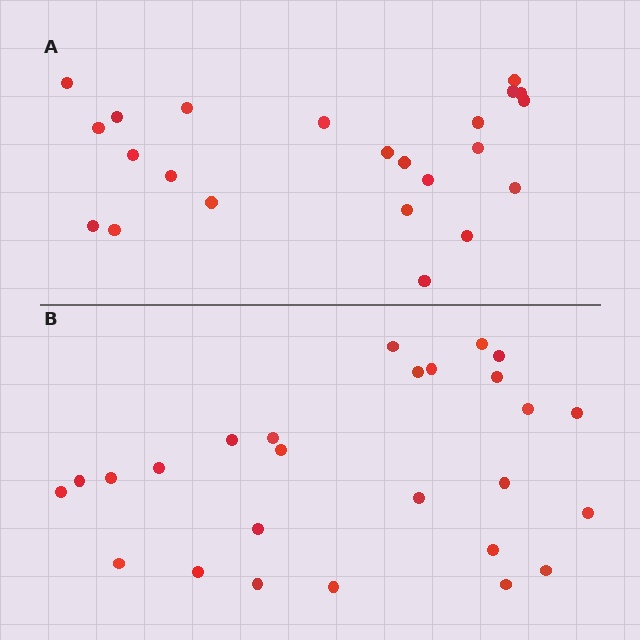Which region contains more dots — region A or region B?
Region B (the bottom region) has more dots.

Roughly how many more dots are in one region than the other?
Region B has just a few more — roughly 2 or 3 more dots than region A.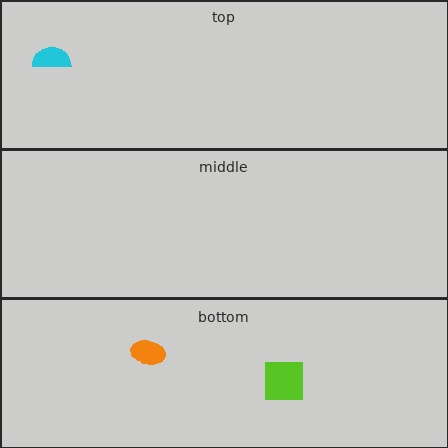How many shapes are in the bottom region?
2.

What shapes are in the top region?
The cyan semicircle.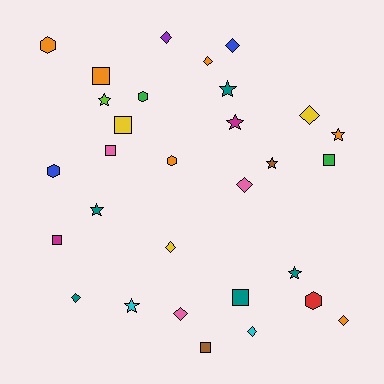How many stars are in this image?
There are 8 stars.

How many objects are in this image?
There are 30 objects.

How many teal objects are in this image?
There are 5 teal objects.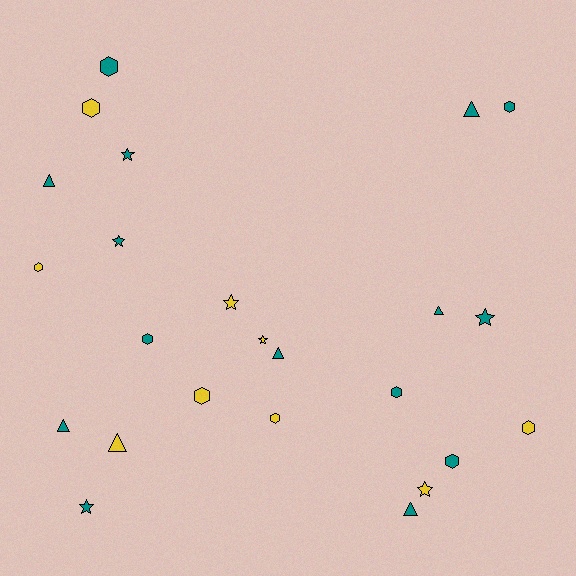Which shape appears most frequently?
Hexagon, with 10 objects.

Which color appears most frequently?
Teal, with 15 objects.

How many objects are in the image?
There are 24 objects.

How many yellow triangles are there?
There is 1 yellow triangle.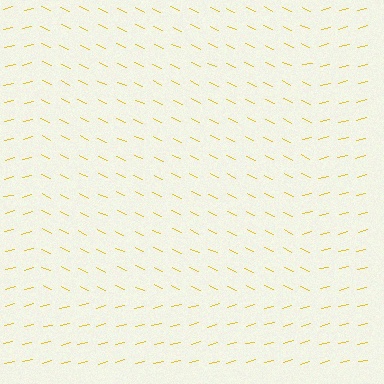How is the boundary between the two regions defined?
The boundary is defined purely by a change in line orientation (approximately 39 degrees difference). All lines are the same color and thickness.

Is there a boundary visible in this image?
Yes, there is a texture boundary formed by a change in line orientation.